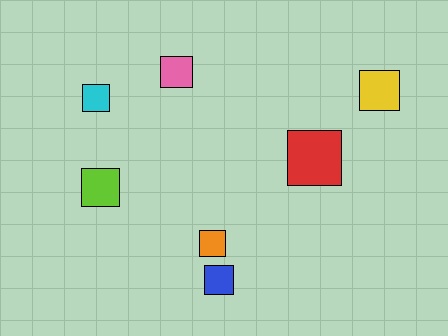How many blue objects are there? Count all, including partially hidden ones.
There is 1 blue object.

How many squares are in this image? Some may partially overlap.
There are 7 squares.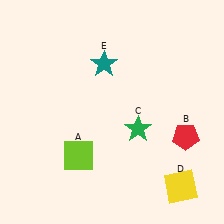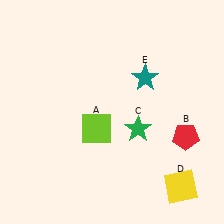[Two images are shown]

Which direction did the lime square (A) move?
The lime square (A) moved up.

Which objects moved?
The objects that moved are: the lime square (A), the teal star (E).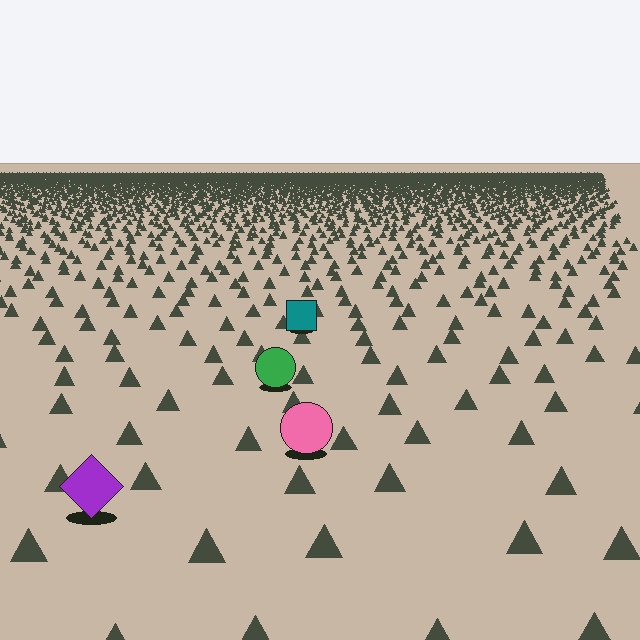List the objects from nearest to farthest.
From nearest to farthest: the purple diamond, the pink circle, the green circle, the teal square.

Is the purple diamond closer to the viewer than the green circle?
Yes. The purple diamond is closer — you can tell from the texture gradient: the ground texture is coarser near it.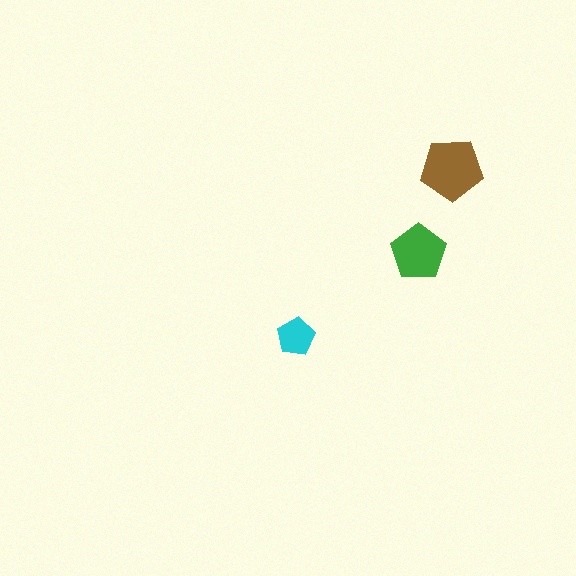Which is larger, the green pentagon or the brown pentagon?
The brown one.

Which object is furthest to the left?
The cyan pentagon is leftmost.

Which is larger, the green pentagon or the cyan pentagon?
The green one.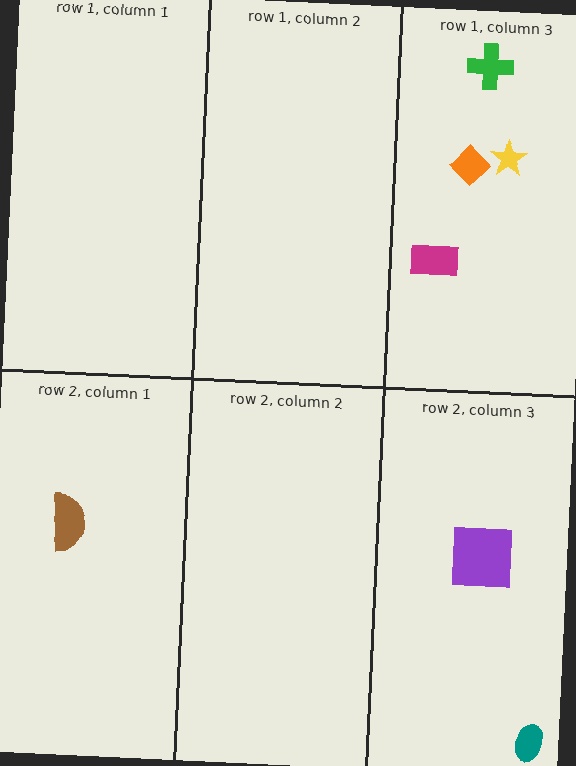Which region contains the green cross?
The row 1, column 3 region.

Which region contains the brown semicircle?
The row 2, column 1 region.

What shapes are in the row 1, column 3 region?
The green cross, the magenta rectangle, the yellow star, the orange diamond.